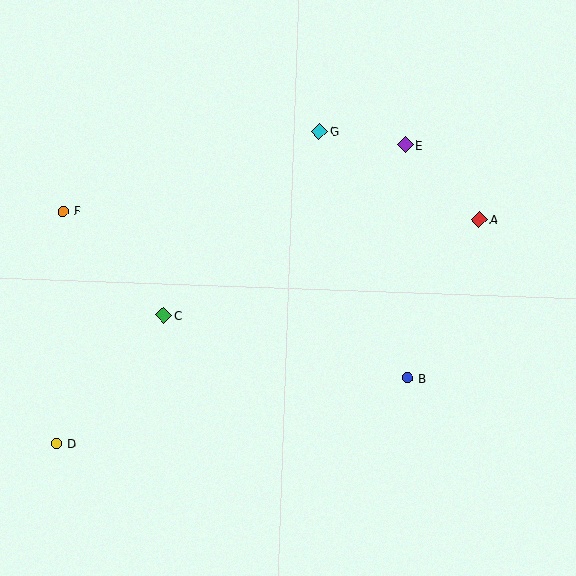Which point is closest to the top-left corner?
Point F is closest to the top-left corner.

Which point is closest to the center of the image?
Point C at (164, 315) is closest to the center.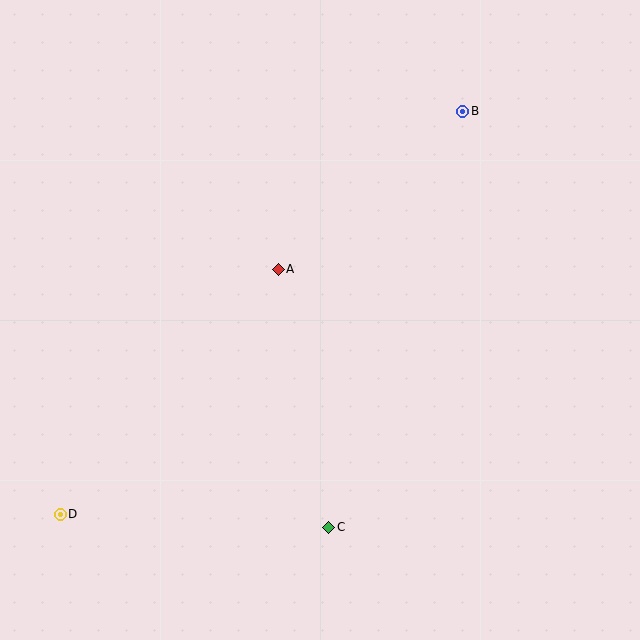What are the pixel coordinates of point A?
Point A is at (278, 269).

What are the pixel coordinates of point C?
Point C is at (329, 527).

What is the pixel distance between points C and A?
The distance between C and A is 263 pixels.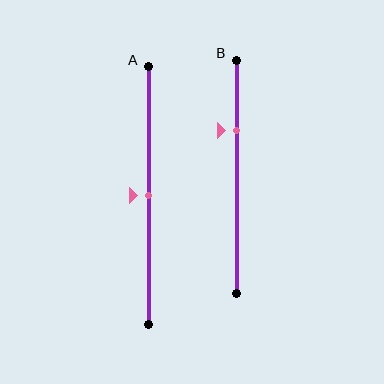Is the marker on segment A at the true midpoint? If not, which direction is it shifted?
Yes, the marker on segment A is at the true midpoint.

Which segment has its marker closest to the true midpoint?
Segment A has its marker closest to the true midpoint.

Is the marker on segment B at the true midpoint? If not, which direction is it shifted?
No, the marker on segment B is shifted upward by about 20% of the segment length.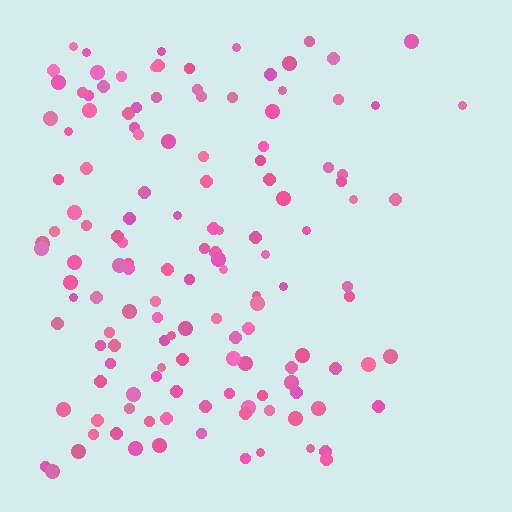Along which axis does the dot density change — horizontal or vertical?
Horizontal.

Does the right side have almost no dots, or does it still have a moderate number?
Still a moderate number, just noticeably fewer than the left.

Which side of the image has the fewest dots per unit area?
The right.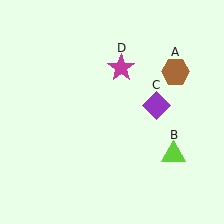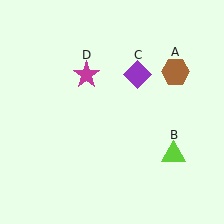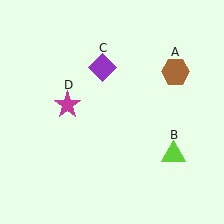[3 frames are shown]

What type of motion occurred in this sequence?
The purple diamond (object C), magenta star (object D) rotated counterclockwise around the center of the scene.